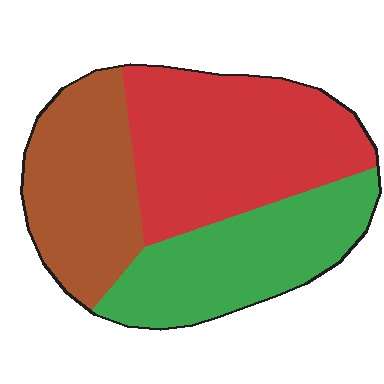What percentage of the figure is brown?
Brown covers roughly 30% of the figure.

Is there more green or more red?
Red.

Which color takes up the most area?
Red, at roughly 40%.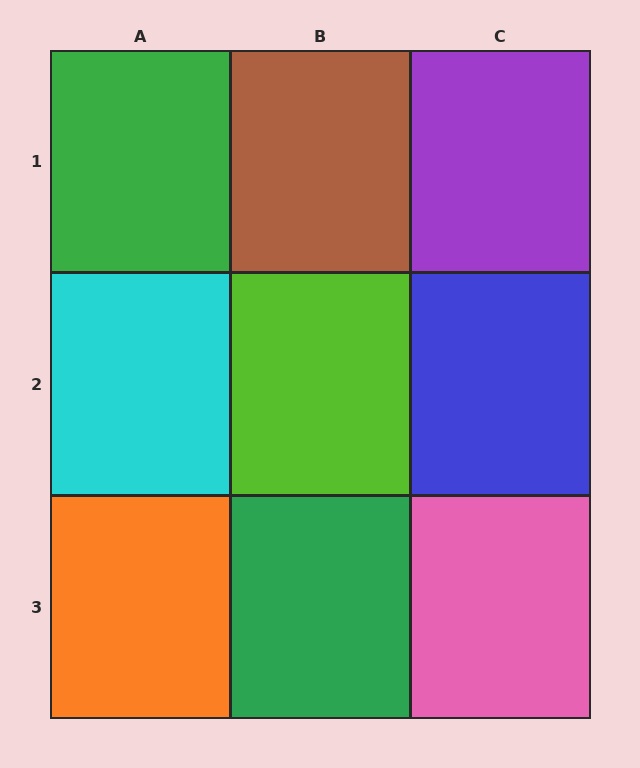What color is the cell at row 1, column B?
Brown.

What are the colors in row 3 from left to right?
Orange, green, pink.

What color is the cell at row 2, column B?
Lime.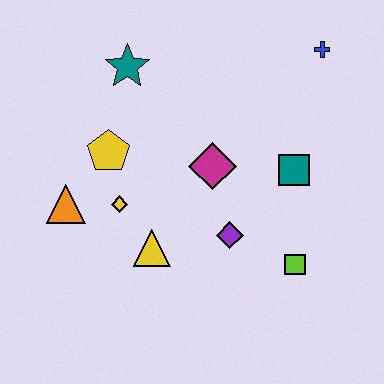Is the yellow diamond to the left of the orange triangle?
No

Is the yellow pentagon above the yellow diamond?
Yes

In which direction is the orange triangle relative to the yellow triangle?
The orange triangle is to the left of the yellow triangle.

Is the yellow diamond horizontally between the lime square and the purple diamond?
No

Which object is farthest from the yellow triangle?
The blue cross is farthest from the yellow triangle.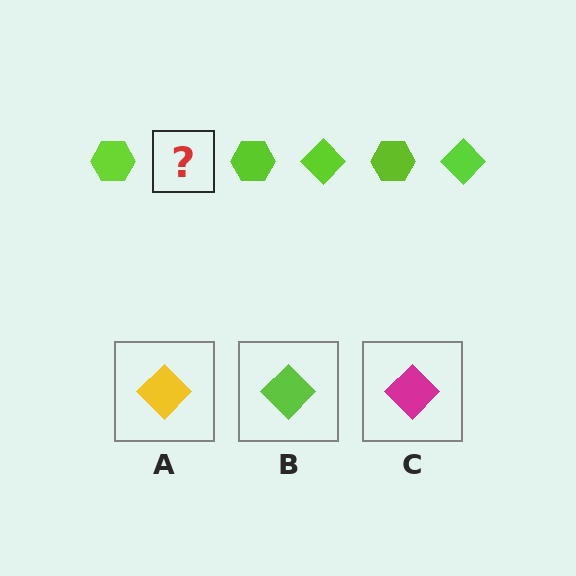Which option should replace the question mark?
Option B.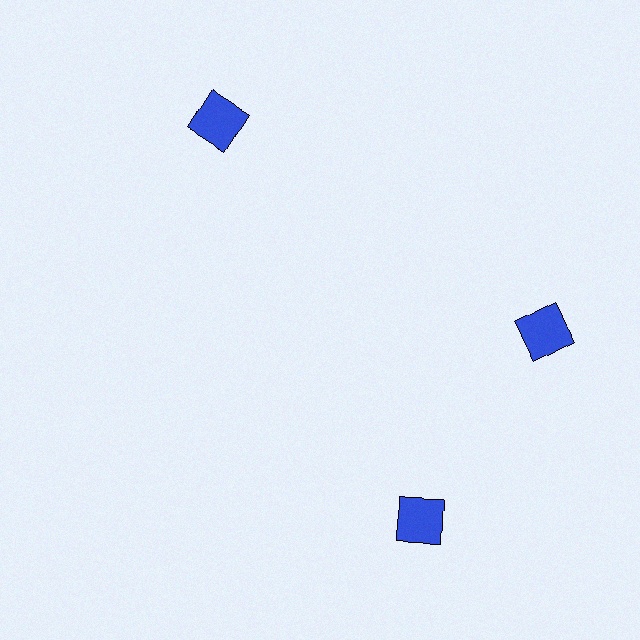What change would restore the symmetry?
The symmetry would be restored by rotating it back into even spacing with its neighbors so that all 3 squares sit at equal angles and equal distance from the center.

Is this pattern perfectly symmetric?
No. The 3 blue squares are arranged in a ring, but one element near the 7 o'clock position is rotated out of alignment along the ring, breaking the 3-fold rotational symmetry.